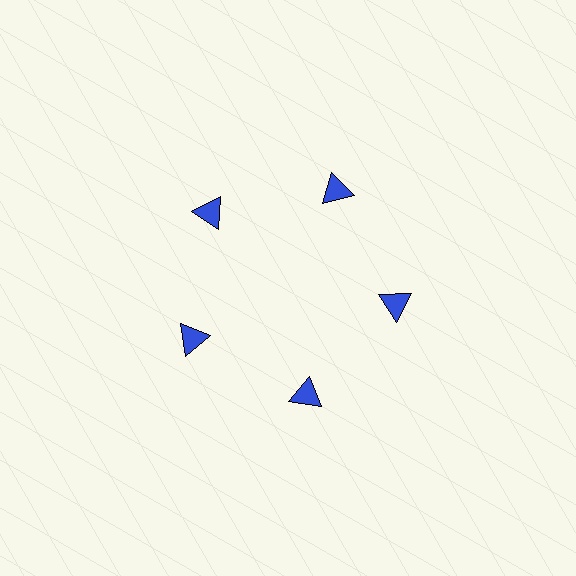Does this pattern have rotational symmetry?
Yes, this pattern has 5-fold rotational symmetry. It looks the same after rotating 72 degrees around the center.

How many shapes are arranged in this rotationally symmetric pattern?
There are 5 shapes, arranged in 5 groups of 1.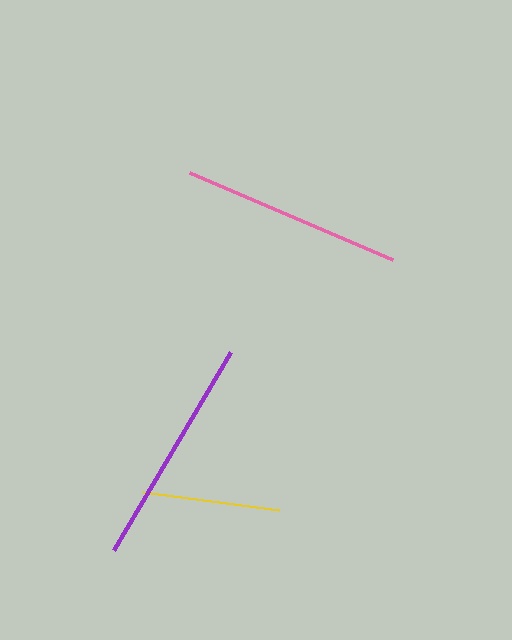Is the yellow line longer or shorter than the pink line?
The pink line is longer than the yellow line.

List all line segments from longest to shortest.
From longest to shortest: purple, pink, yellow.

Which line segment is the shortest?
The yellow line is the shortest at approximately 137 pixels.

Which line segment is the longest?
The purple line is the longest at approximately 231 pixels.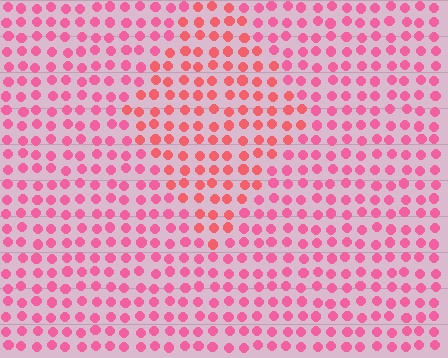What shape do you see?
I see a diamond.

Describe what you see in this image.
The image is filled with small pink elements in a uniform arrangement. A diamond-shaped region is visible where the elements are tinted to a slightly different hue, forming a subtle color boundary.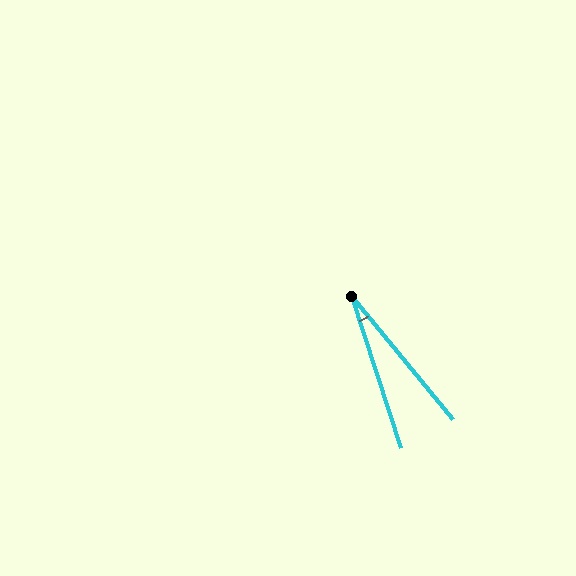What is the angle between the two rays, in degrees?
Approximately 22 degrees.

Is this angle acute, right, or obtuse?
It is acute.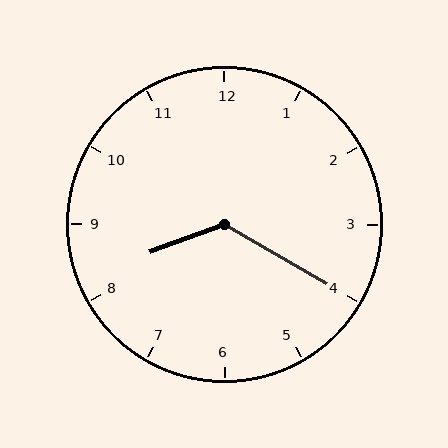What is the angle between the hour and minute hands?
Approximately 130 degrees.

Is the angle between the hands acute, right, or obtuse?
It is obtuse.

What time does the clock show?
8:20.